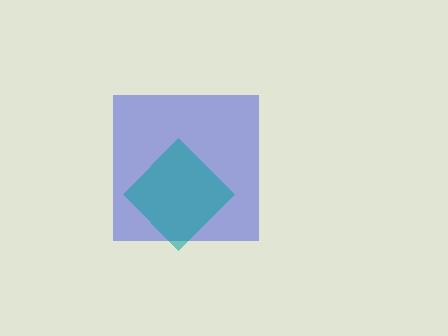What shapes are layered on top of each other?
The layered shapes are: a blue square, a teal diamond.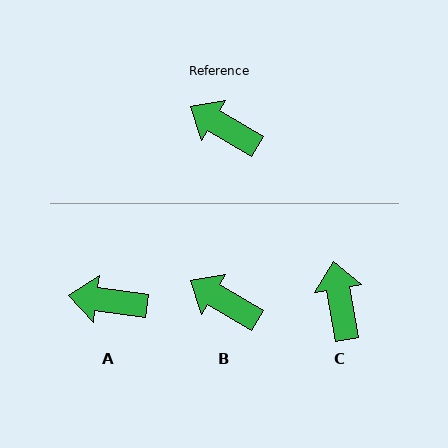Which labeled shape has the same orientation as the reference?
B.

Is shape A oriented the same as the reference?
No, it is off by about 23 degrees.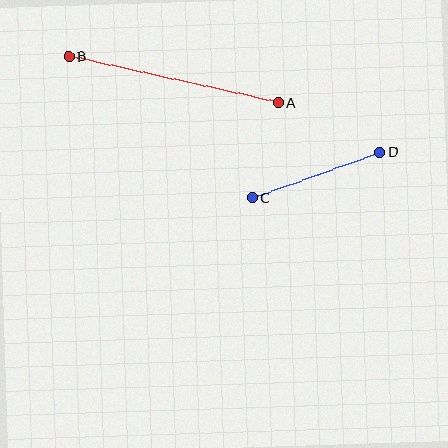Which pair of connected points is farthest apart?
Points A and B are farthest apart.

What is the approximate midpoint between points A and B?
The midpoint is at approximately (174, 80) pixels.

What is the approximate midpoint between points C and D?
The midpoint is at approximately (316, 175) pixels.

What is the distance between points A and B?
The distance is approximately 215 pixels.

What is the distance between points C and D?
The distance is approximately 135 pixels.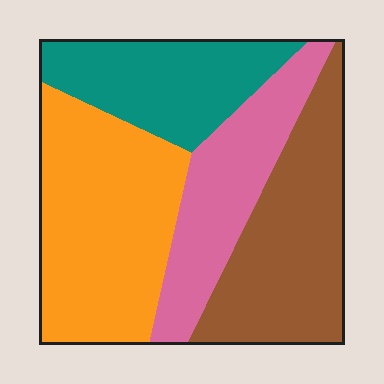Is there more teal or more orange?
Orange.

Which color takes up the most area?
Orange, at roughly 35%.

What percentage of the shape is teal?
Teal covers around 20% of the shape.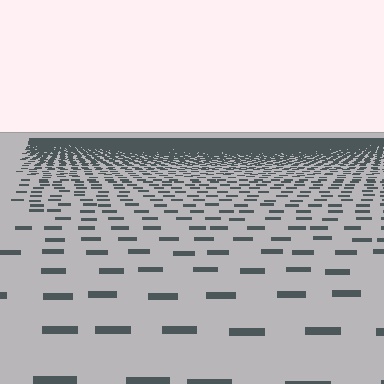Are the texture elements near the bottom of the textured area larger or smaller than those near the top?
Larger. Near the bottom, elements are closer to the viewer and appear at a bigger on-screen size.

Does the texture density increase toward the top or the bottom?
Density increases toward the top.